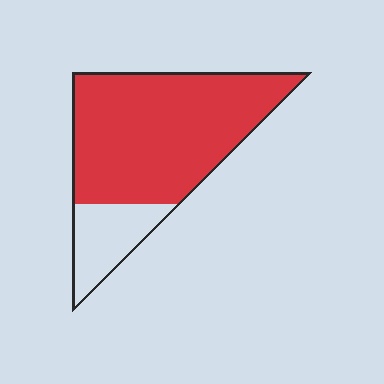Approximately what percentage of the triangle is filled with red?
Approximately 80%.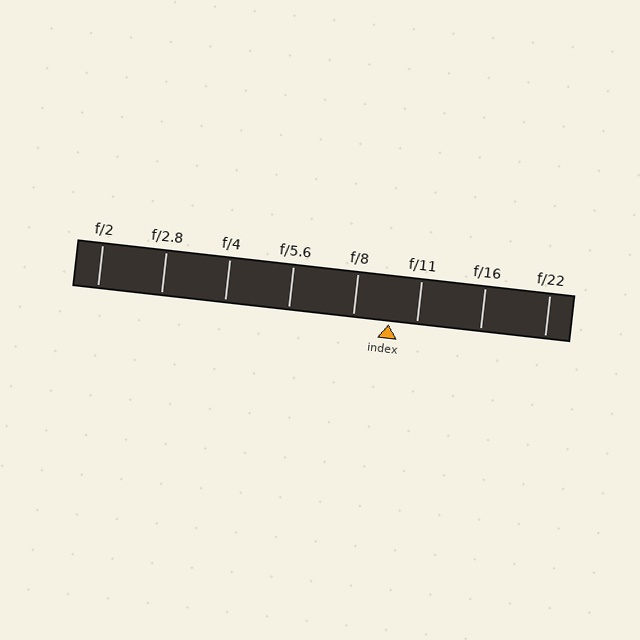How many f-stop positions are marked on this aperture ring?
There are 8 f-stop positions marked.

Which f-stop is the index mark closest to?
The index mark is closest to f/11.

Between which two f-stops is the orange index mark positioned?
The index mark is between f/8 and f/11.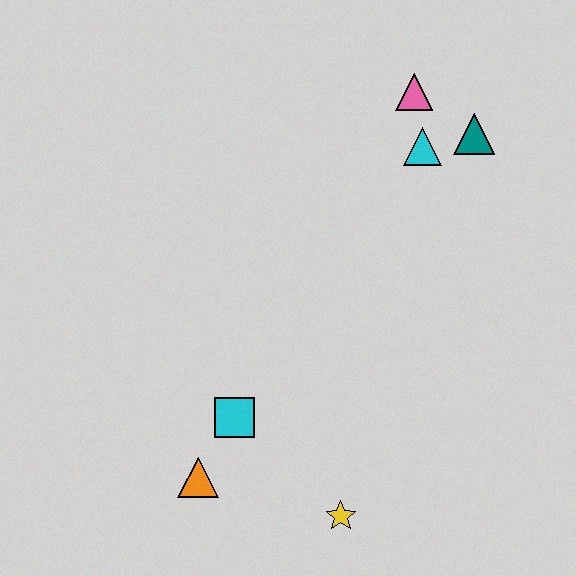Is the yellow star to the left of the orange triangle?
No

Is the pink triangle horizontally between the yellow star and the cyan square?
No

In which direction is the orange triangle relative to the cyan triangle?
The orange triangle is below the cyan triangle.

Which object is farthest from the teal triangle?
The orange triangle is farthest from the teal triangle.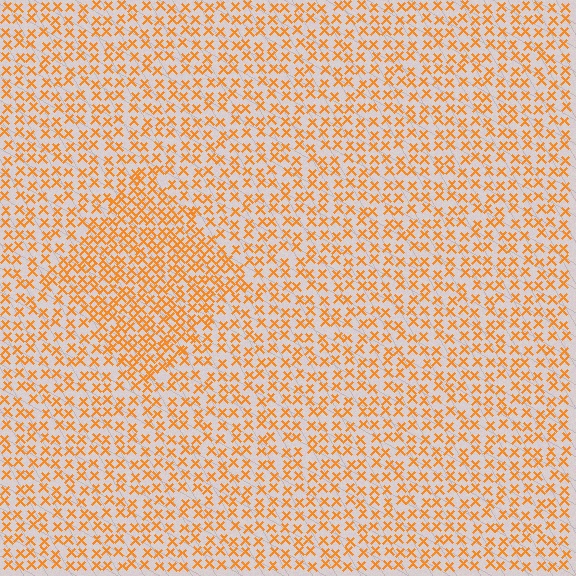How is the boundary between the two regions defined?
The boundary is defined by a change in element density (approximately 1.7x ratio). All elements are the same color, size, and shape.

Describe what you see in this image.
The image contains small orange elements arranged at two different densities. A diamond-shaped region is visible where the elements are more densely packed than the surrounding area.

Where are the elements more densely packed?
The elements are more densely packed inside the diamond boundary.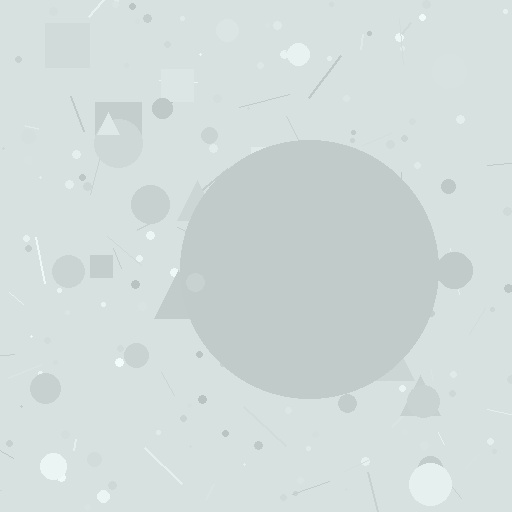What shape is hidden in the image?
A circle is hidden in the image.